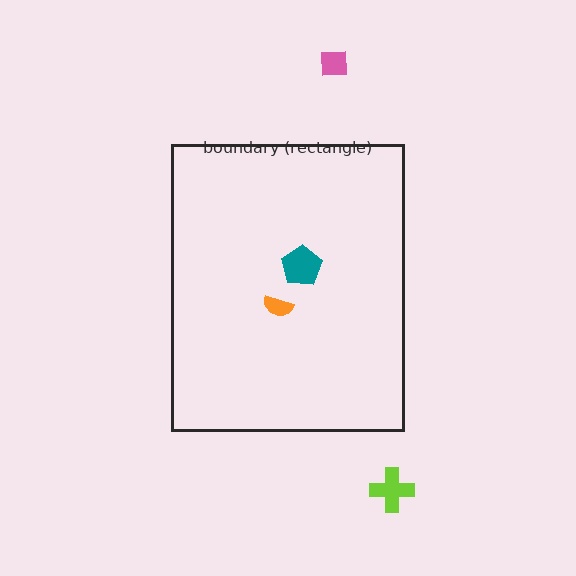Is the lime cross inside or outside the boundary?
Outside.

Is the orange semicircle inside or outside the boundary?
Inside.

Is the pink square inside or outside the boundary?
Outside.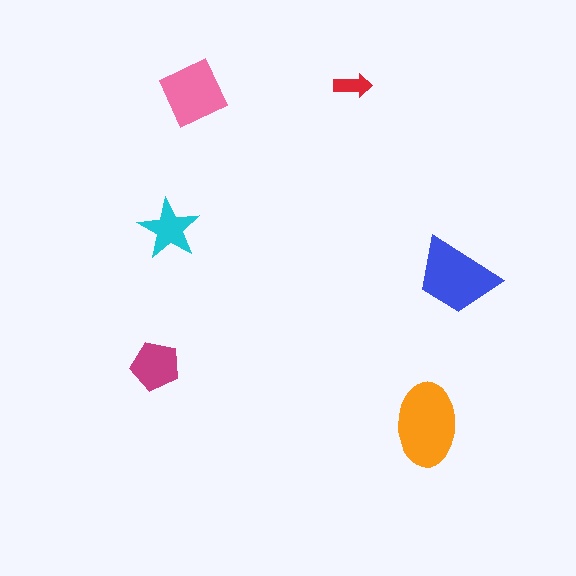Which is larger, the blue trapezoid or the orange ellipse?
The orange ellipse.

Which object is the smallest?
The red arrow.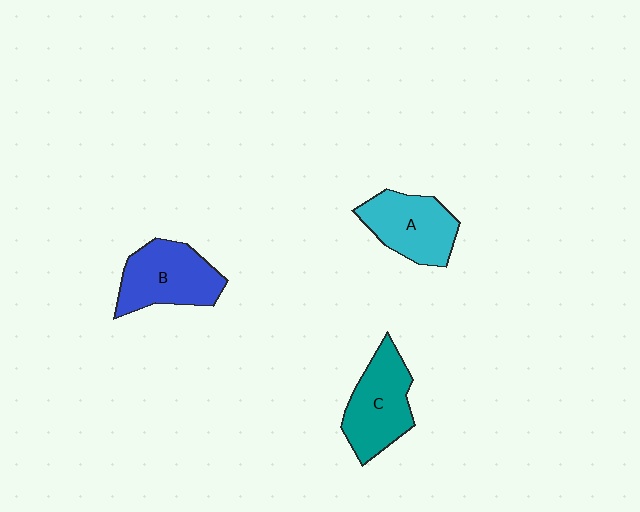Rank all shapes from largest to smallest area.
From largest to smallest: B (blue), C (teal), A (cyan).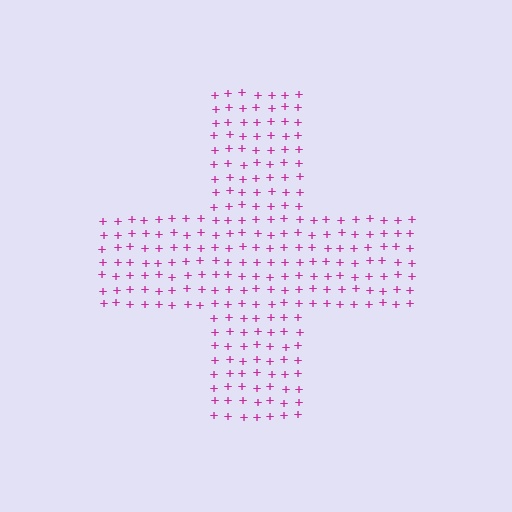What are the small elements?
The small elements are plus signs.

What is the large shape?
The large shape is a cross.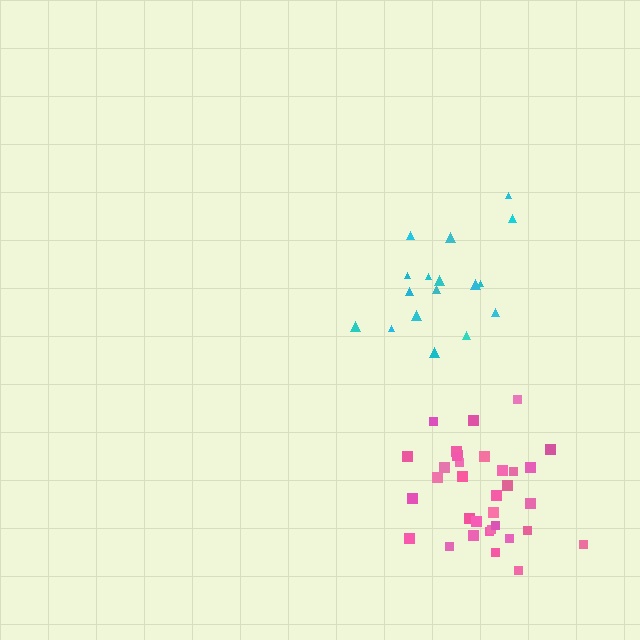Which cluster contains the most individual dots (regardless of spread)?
Pink (34).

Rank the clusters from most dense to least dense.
pink, cyan.